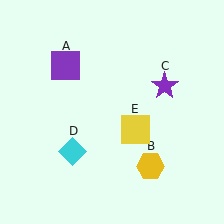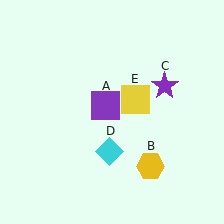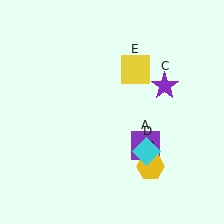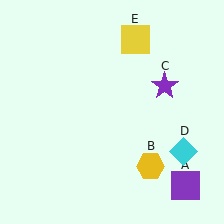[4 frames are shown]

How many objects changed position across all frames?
3 objects changed position: purple square (object A), cyan diamond (object D), yellow square (object E).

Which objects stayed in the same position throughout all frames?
Yellow hexagon (object B) and purple star (object C) remained stationary.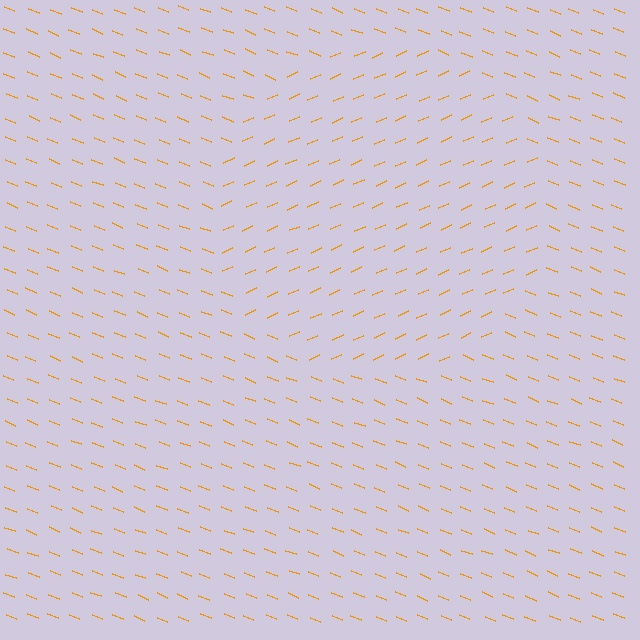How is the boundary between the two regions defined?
The boundary is defined purely by a change in line orientation (approximately 45 degrees difference). All lines are the same color and thickness.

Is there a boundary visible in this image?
Yes, there is a texture boundary formed by a change in line orientation.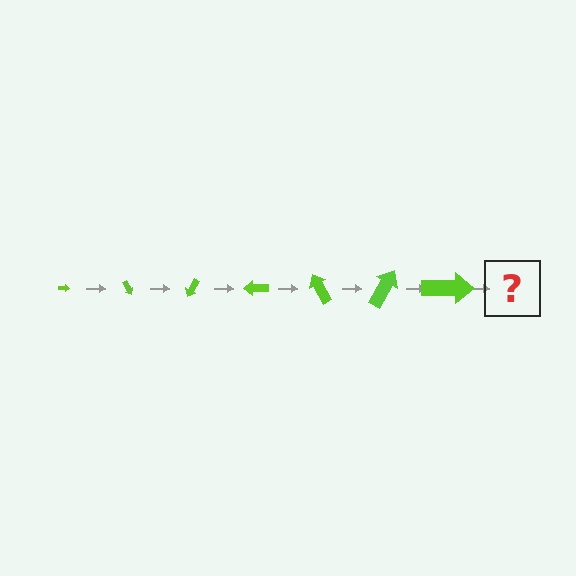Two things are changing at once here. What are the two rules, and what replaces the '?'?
The two rules are that the arrow grows larger each step and it rotates 60 degrees each step. The '?' should be an arrow, larger than the previous one and rotated 420 degrees from the start.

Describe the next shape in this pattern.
It should be an arrow, larger than the previous one and rotated 420 degrees from the start.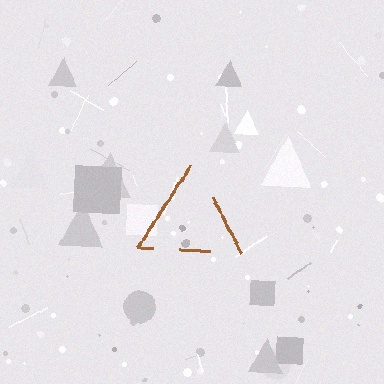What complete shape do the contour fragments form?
The contour fragments form a triangle.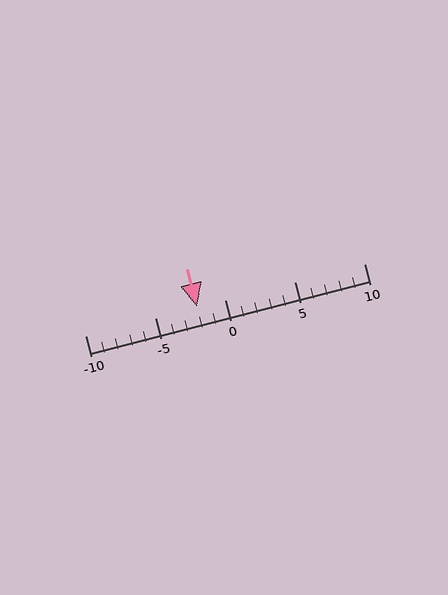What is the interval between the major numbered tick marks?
The major tick marks are spaced 5 units apart.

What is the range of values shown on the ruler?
The ruler shows values from -10 to 10.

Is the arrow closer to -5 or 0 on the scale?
The arrow is closer to 0.